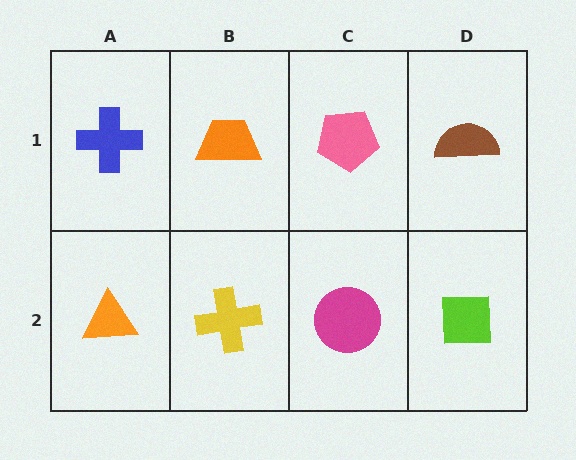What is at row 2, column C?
A magenta circle.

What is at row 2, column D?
A lime square.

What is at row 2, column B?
A yellow cross.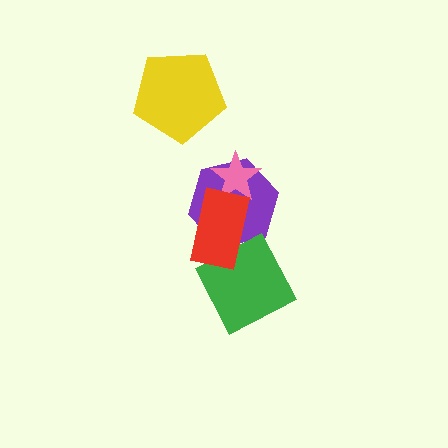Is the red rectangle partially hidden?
No, no other shape covers it.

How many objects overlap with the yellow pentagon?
0 objects overlap with the yellow pentagon.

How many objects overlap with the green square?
1 object overlaps with the green square.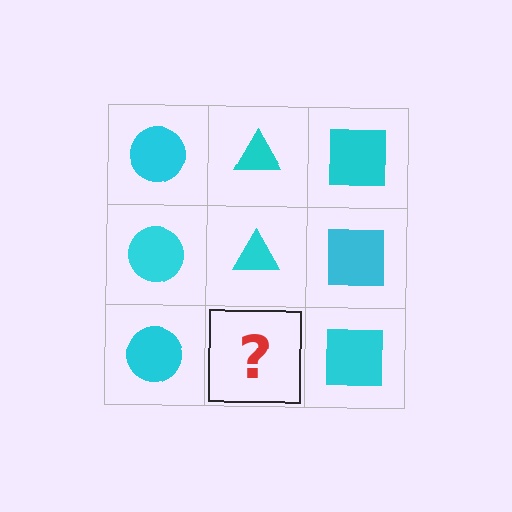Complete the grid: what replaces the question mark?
The question mark should be replaced with a cyan triangle.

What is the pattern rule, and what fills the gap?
The rule is that each column has a consistent shape. The gap should be filled with a cyan triangle.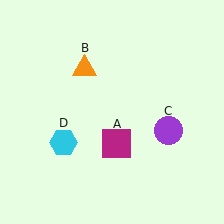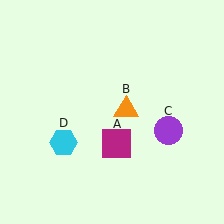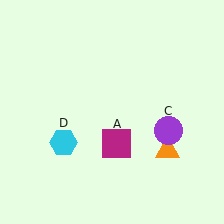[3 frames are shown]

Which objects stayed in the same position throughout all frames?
Magenta square (object A) and purple circle (object C) and cyan hexagon (object D) remained stationary.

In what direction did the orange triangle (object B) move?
The orange triangle (object B) moved down and to the right.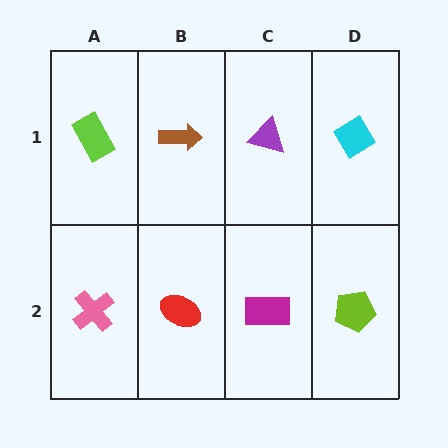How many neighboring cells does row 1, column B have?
3.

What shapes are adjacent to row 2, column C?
A purple triangle (row 1, column C), a red ellipse (row 2, column B), a lime pentagon (row 2, column D).